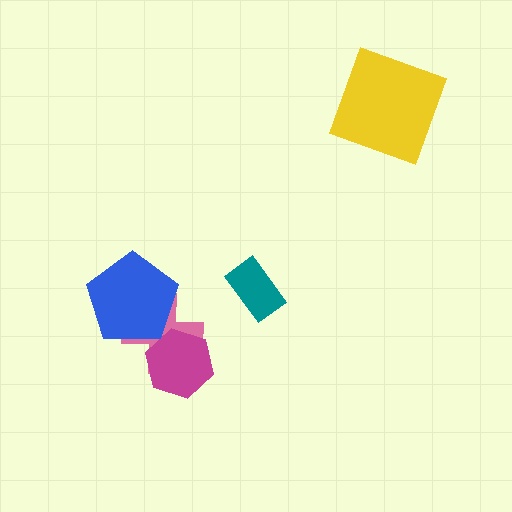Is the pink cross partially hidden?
Yes, it is partially covered by another shape.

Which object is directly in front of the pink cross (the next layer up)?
The magenta hexagon is directly in front of the pink cross.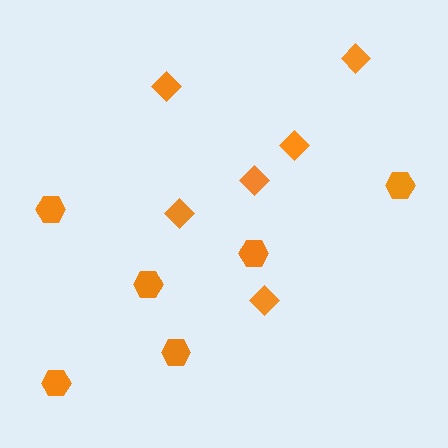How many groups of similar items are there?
There are 2 groups: one group of hexagons (6) and one group of diamonds (6).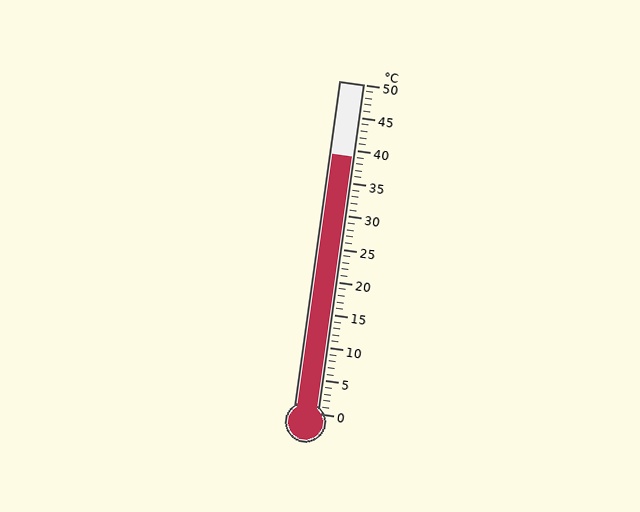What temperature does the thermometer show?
The thermometer shows approximately 39°C.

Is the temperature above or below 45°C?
The temperature is below 45°C.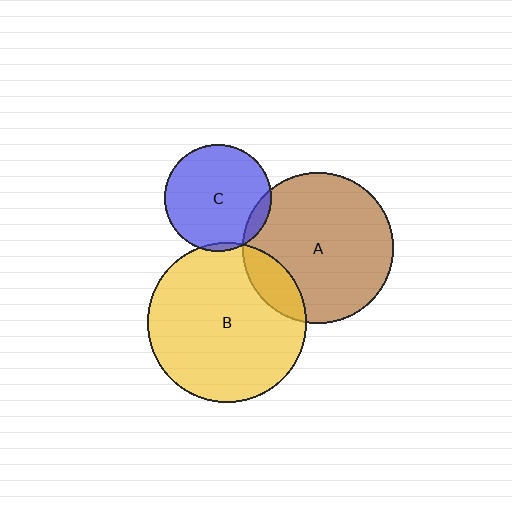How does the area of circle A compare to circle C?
Approximately 2.0 times.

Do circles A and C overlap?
Yes.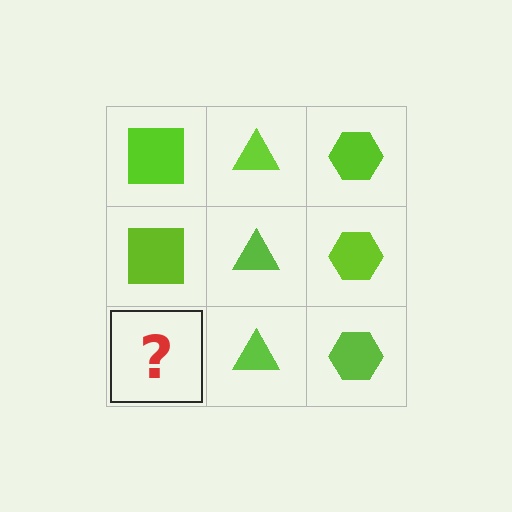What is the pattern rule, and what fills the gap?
The rule is that each column has a consistent shape. The gap should be filled with a lime square.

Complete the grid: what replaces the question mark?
The question mark should be replaced with a lime square.